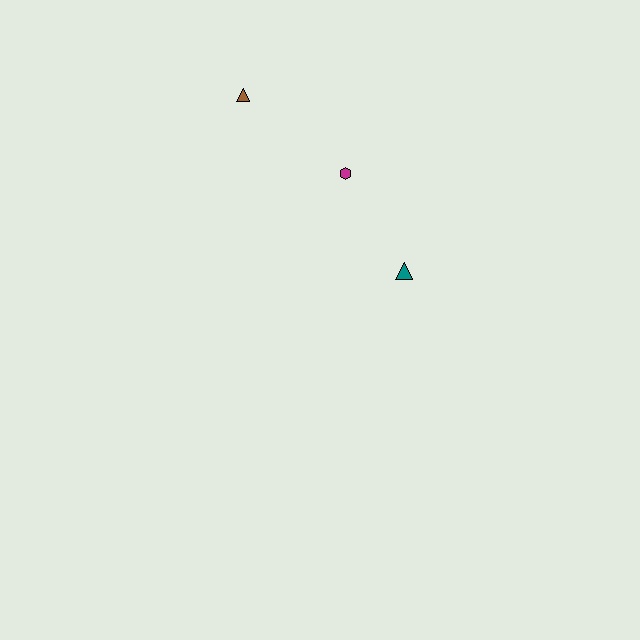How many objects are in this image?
There are 3 objects.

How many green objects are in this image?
There are no green objects.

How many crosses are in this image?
There are no crosses.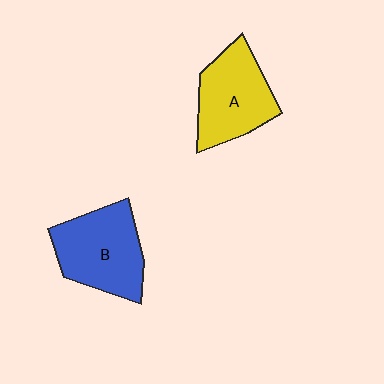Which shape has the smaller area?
Shape A (yellow).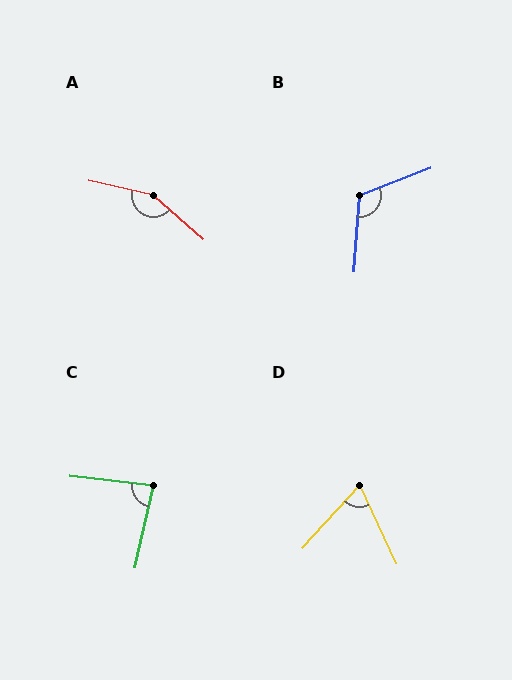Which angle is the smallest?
D, at approximately 67 degrees.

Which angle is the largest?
A, at approximately 152 degrees.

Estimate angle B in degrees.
Approximately 115 degrees.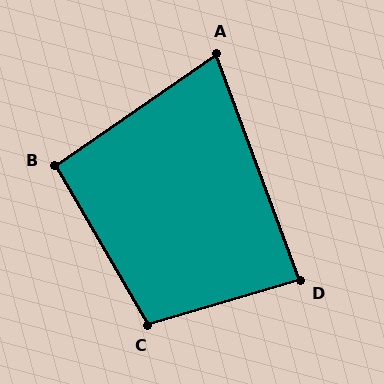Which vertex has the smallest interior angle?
A, at approximately 76 degrees.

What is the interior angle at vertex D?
Approximately 86 degrees (approximately right).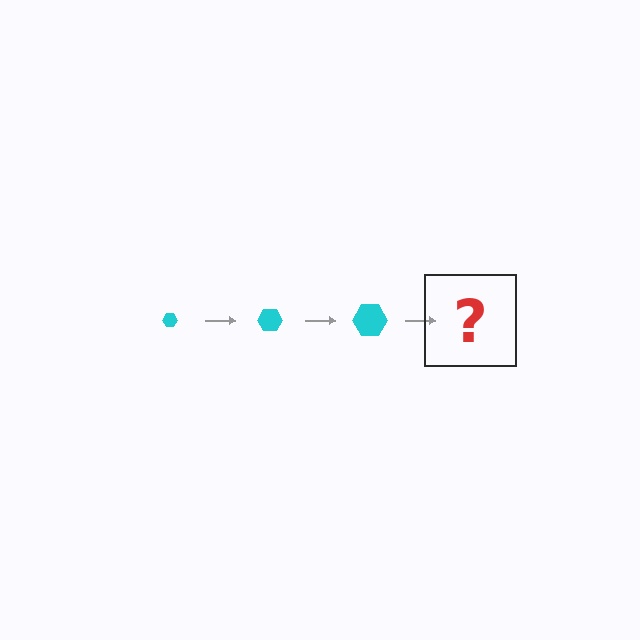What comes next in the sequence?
The next element should be a cyan hexagon, larger than the previous one.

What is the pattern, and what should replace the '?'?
The pattern is that the hexagon gets progressively larger each step. The '?' should be a cyan hexagon, larger than the previous one.